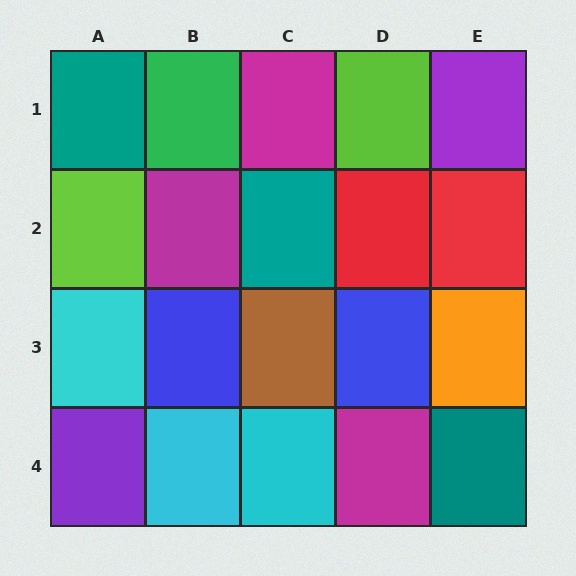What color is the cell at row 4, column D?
Magenta.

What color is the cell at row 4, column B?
Cyan.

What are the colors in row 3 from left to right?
Cyan, blue, brown, blue, orange.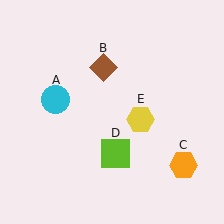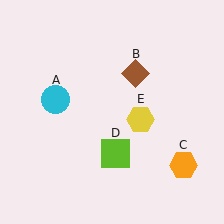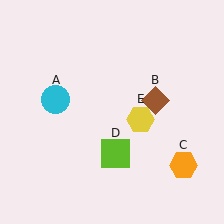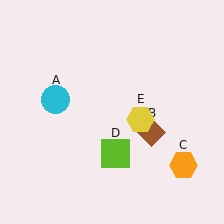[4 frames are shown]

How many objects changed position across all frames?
1 object changed position: brown diamond (object B).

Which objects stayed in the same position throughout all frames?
Cyan circle (object A) and orange hexagon (object C) and lime square (object D) and yellow hexagon (object E) remained stationary.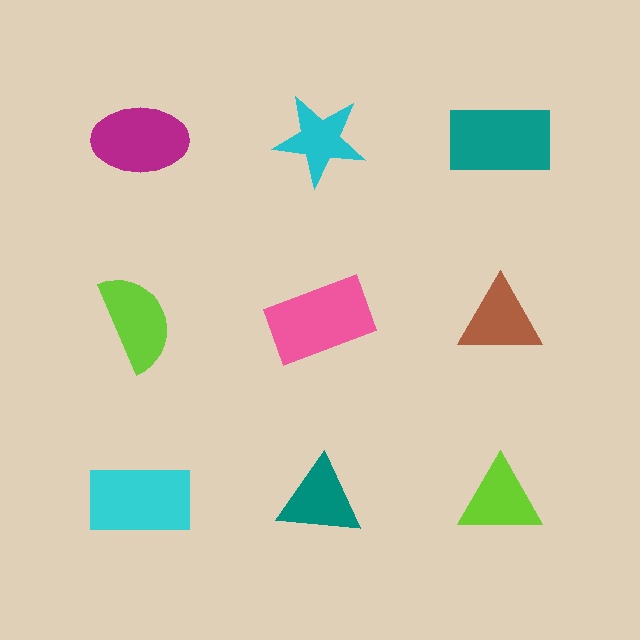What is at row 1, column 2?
A cyan star.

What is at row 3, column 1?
A cyan rectangle.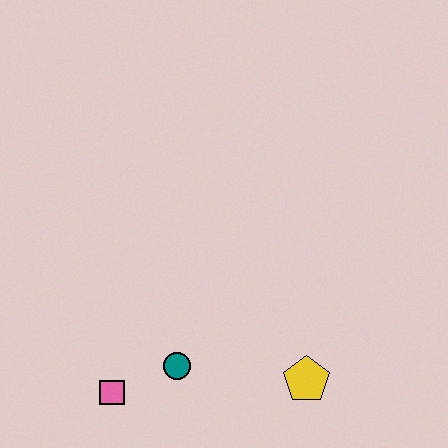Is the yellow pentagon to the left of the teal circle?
No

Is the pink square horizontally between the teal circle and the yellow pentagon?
No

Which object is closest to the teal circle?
The pink square is closest to the teal circle.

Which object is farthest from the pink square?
The yellow pentagon is farthest from the pink square.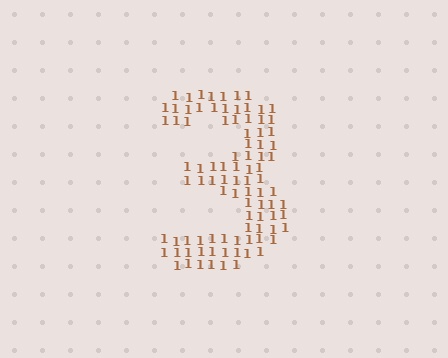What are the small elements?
The small elements are digit 1's.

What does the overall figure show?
The overall figure shows the digit 3.